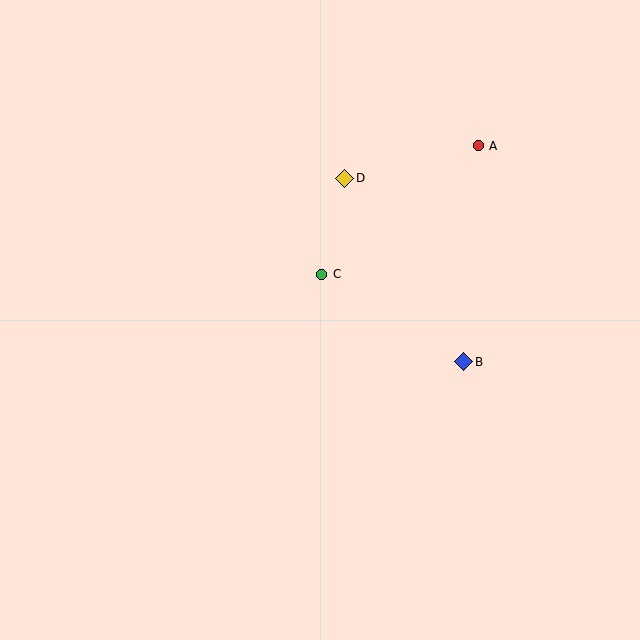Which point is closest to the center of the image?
Point C at (322, 274) is closest to the center.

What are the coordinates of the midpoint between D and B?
The midpoint between D and B is at (404, 270).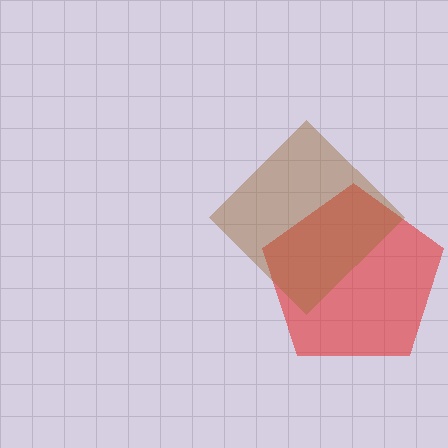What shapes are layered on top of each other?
The layered shapes are: a red pentagon, a brown diamond.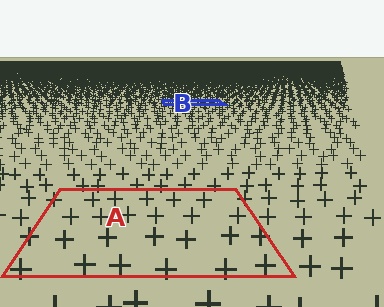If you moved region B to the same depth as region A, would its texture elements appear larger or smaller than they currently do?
They would appear larger. At a closer depth, the same texture elements are projected at a bigger on-screen size.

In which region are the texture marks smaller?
The texture marks are smaller in region B, because it is farther away.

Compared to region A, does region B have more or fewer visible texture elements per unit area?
Region B has more texture elements per unit area — they are packed more densely because it is farther away.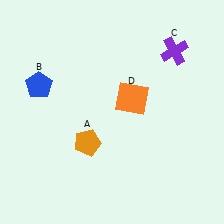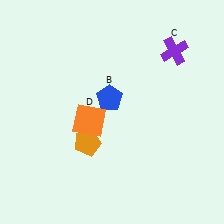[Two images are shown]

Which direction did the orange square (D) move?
The orange square (D) moved left.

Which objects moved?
The objects that moved are: the blue pentagon (B), the orange square (D).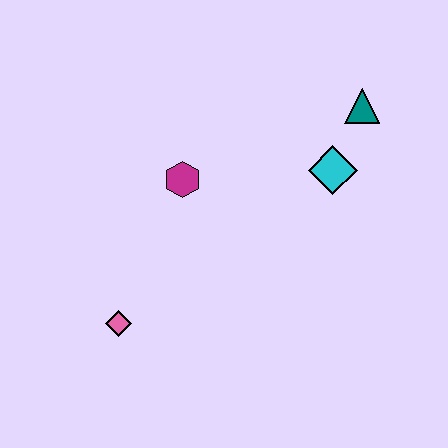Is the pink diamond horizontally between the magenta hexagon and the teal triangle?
No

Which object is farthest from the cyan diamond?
The pink diamond is farthest from the cyan diamond.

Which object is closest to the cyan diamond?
The teal triangle is closest to the cyan diamond.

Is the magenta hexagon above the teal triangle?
No